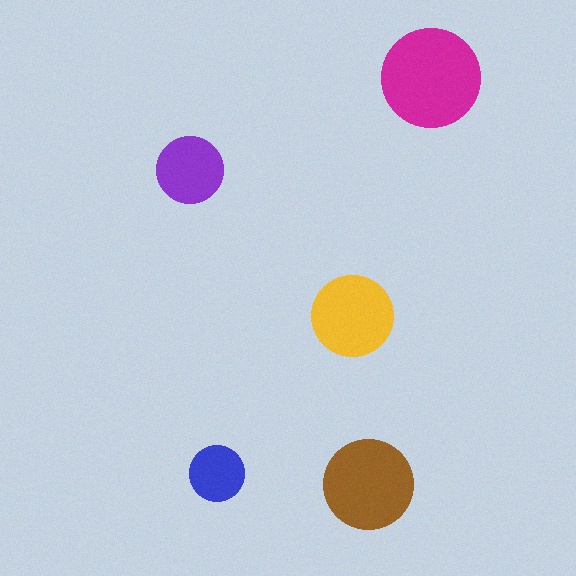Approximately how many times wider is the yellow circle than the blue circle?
About 1.5 times wider.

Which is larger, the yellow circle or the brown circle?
The brown one.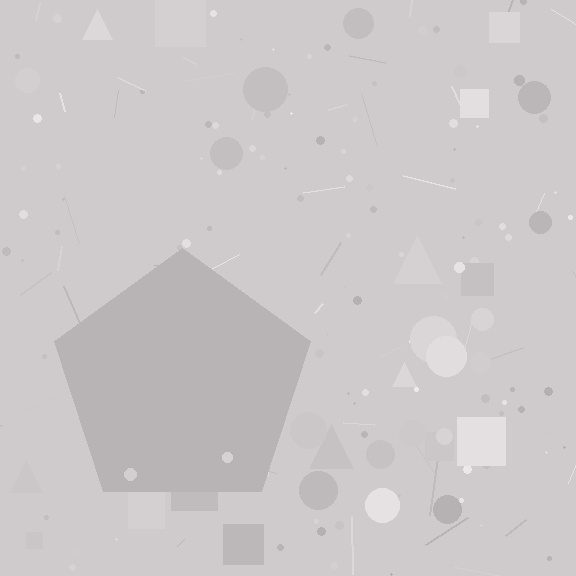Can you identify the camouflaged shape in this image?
The camouflaged shape is a pentagon.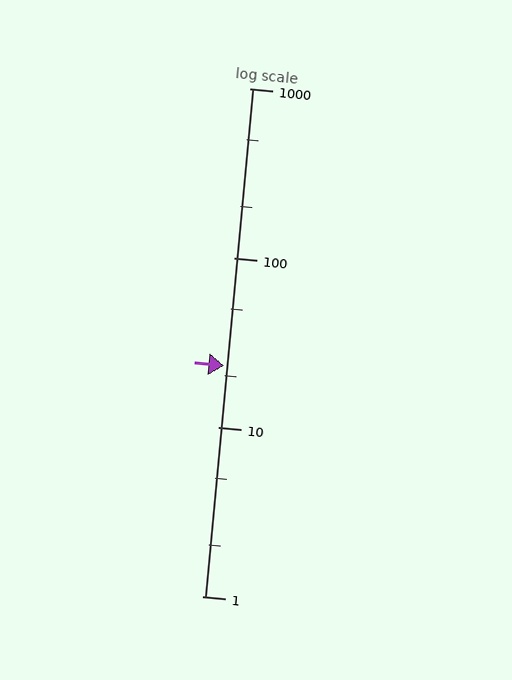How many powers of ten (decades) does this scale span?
The scale spans 3 decades, from 1 to 1000.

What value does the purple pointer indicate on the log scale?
The pointer indicates approximately 23.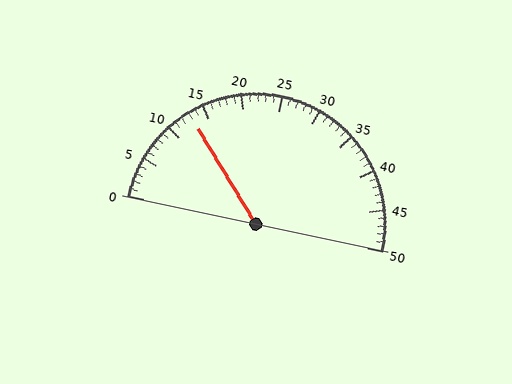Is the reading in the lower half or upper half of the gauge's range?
The reading is in the lower half of the range (0 to 50).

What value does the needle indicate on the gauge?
The needle indicates approximately 13.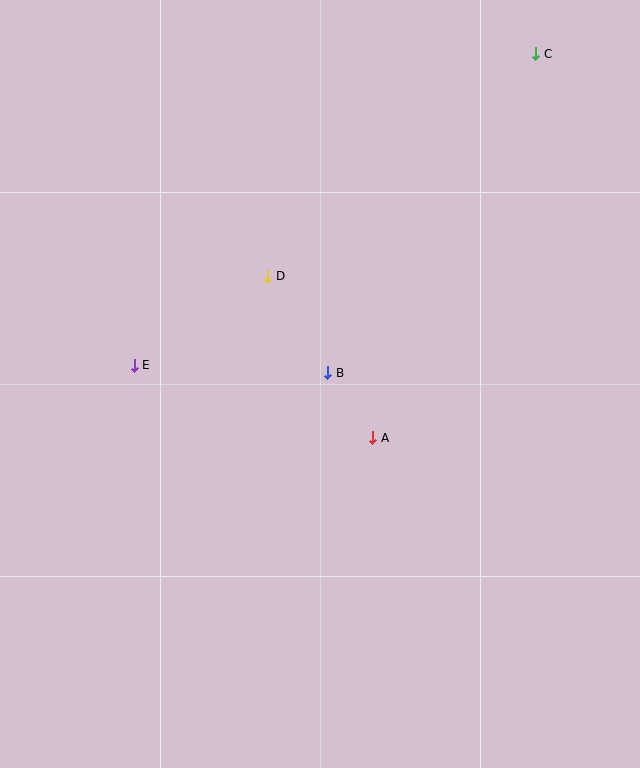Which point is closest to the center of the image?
Point B at (327, 373) is closest to the center.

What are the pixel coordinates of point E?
Point E is at (134, 365).